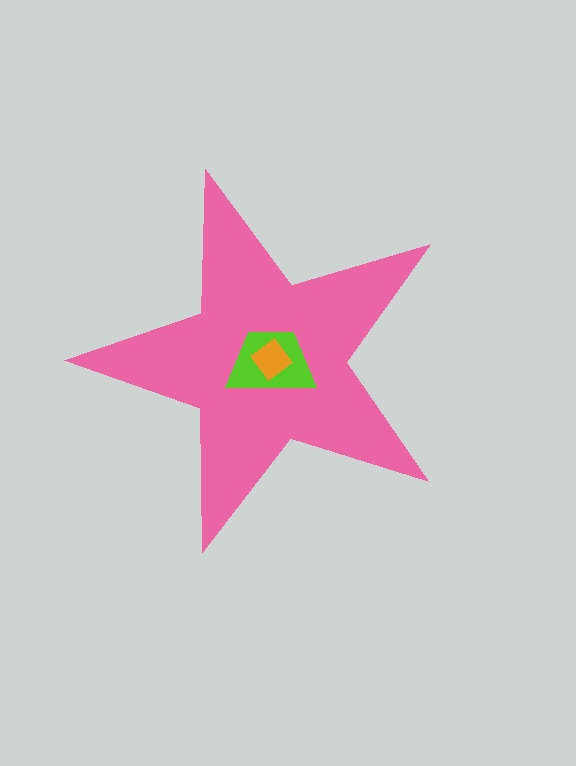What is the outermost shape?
The pink star.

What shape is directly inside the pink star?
The lime trapezoid.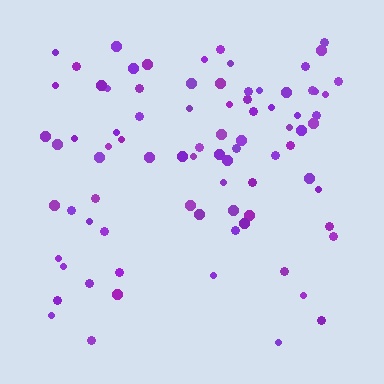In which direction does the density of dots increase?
From bottom to top, with the top side densest.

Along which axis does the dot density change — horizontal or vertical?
Vertical.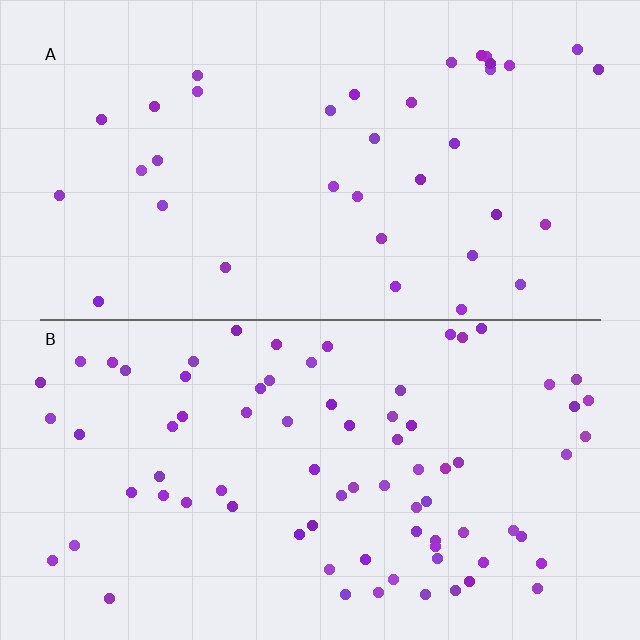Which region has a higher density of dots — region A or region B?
B (the bottom).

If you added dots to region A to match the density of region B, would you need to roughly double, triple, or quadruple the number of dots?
Approximately double.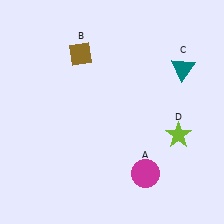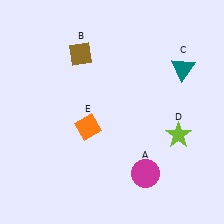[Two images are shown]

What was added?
An orange diamond (E) was added in Image 2.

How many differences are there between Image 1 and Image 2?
There is 1 difference between the two images.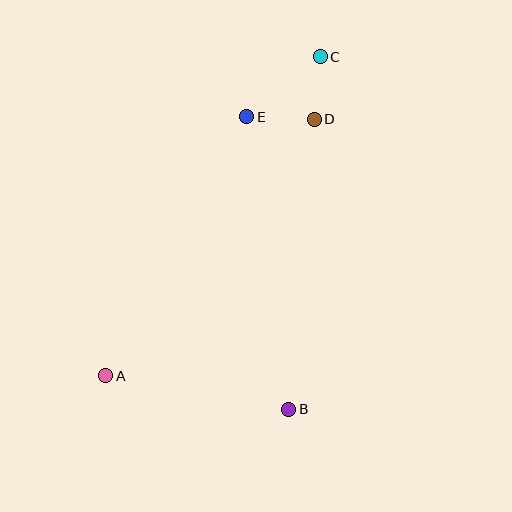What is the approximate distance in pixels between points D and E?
The distance between D and E is approximately 68 pixels.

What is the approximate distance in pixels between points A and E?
The distance between A and E is approximately 295 pixels.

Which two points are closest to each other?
Points C and D are closest to each other.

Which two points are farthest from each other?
Points A and C are farthest from each other.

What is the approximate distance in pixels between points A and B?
The distance between A and B is approximately 186 pixels.